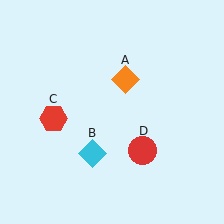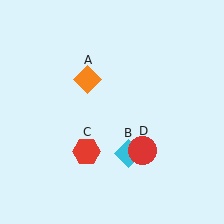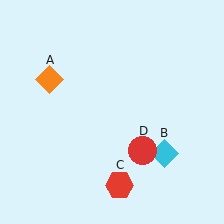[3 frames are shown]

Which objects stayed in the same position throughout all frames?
Red circle (object D) remained stationary.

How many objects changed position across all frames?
3 objects changed position: orange diamond (object A), cyan diamond (object B), red hexagon (object C).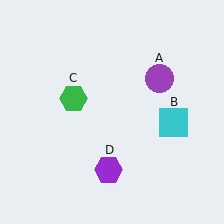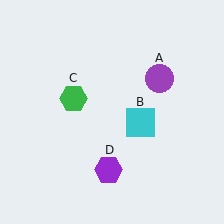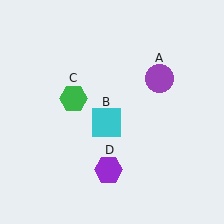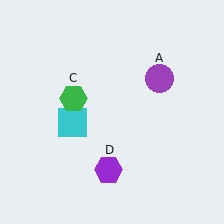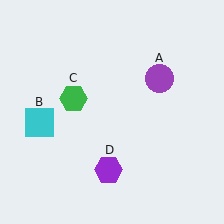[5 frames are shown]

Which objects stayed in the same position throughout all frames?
Purple circle (object A) and green hexagon (object C) and purple hexagon (object D) remained stationary.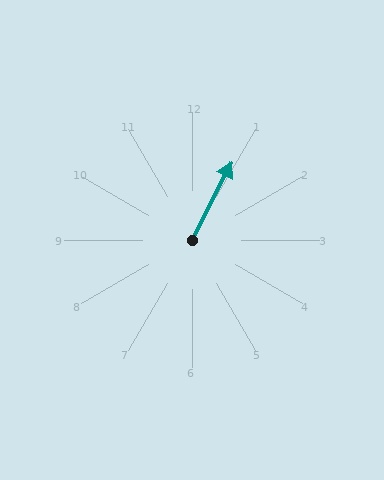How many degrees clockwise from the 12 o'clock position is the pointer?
Approximately 27 degrees.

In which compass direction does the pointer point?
Northeast.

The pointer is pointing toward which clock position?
Roughly 1 o'clock.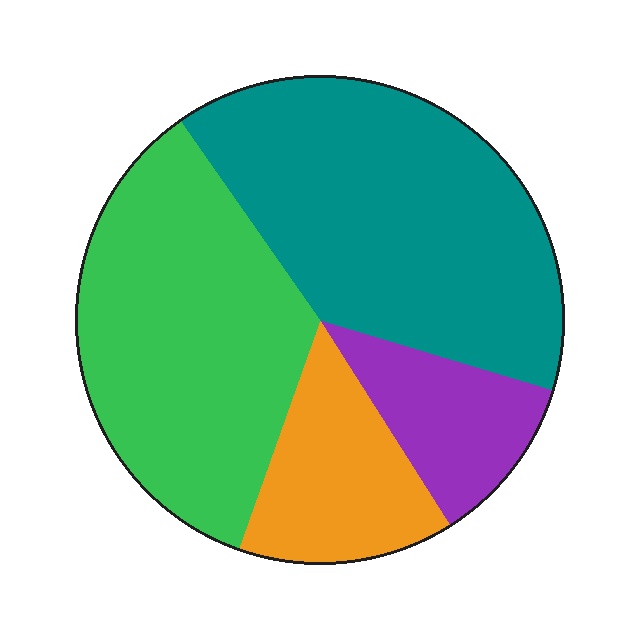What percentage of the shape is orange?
Orange covers about 15% of the shape.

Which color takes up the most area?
Teal, at roughly 40%.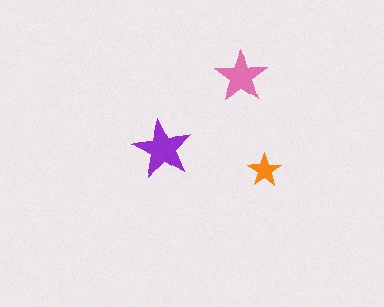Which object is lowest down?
The orange star is bottommost.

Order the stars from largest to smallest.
the purple one, the pink one, the orange one.